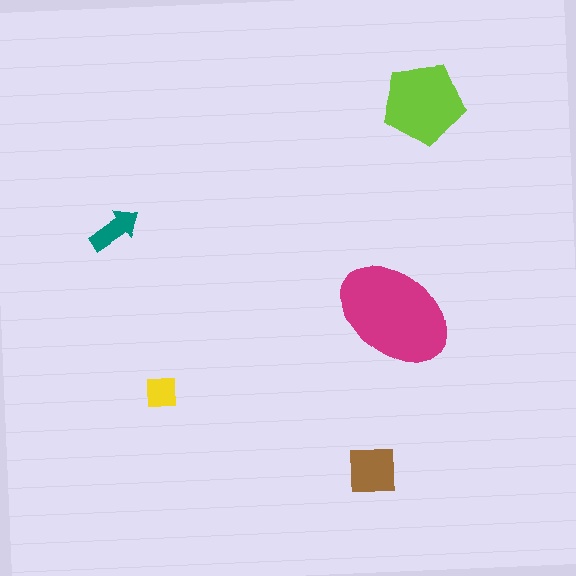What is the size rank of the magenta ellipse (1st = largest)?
1st.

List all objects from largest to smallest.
The magenta ellipse, the lime pentagon, the brown square, the teal arrow, the yellow square.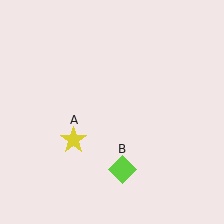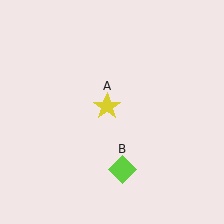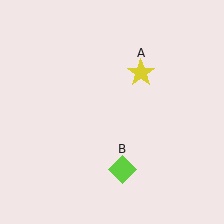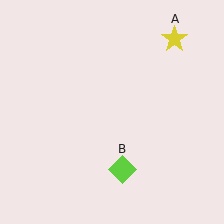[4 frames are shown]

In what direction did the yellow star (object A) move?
The yellow star (object A) moved up and to the right.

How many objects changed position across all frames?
1 object changed position: yellow star (object A).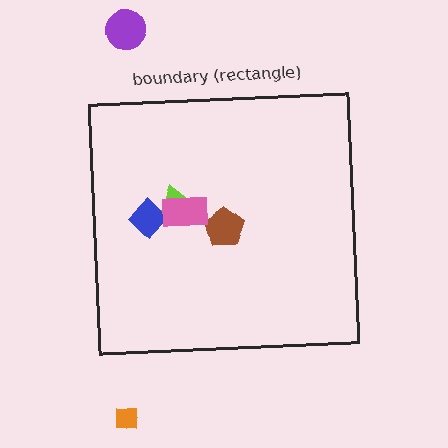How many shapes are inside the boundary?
4 inside, 2 outside.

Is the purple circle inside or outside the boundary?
Outside.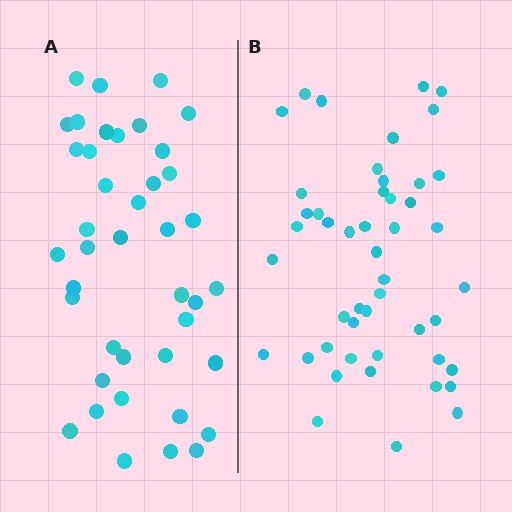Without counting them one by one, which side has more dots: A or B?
Region B (the right region) has more dots.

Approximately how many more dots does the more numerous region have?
Region B has roughly 8 or so more dots than region A.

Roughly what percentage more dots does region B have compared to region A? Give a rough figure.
About 15% more.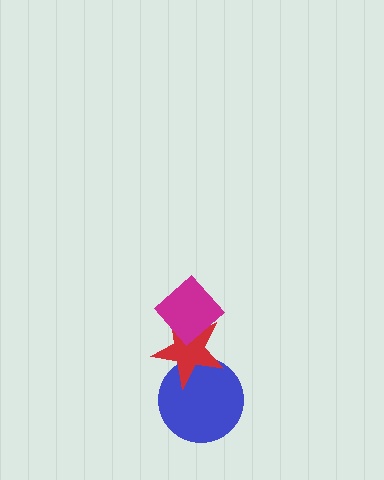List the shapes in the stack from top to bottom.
From top to bottom: the magenta diamond, the red star, the blue circle.